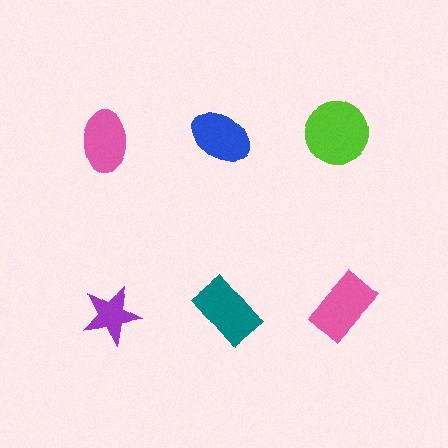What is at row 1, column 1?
A pink ellipse.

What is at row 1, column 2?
A blue ellipse.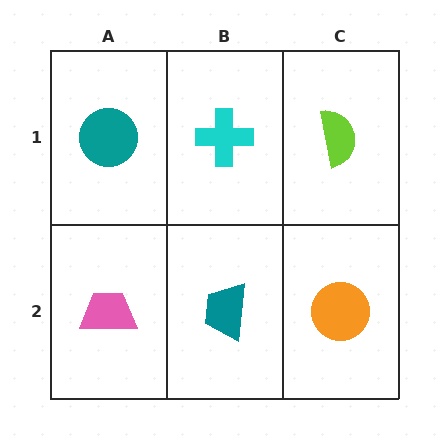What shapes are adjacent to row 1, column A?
A pink trapezoid (row 2, column A), a cyan cross (row 1, column B).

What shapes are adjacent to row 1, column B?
A teal trapezoid (row 2, column B), a teal circle (row 1, column A), a lime semicircle (row 1, column C).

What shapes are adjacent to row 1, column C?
An orange circle (row 2, column C), a cyan cross (row 1, column B).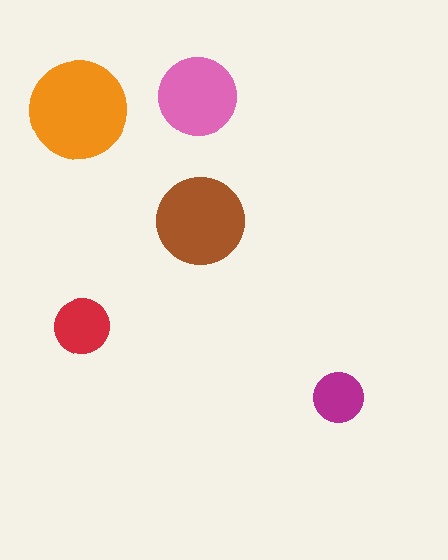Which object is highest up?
The pink circle is topmost.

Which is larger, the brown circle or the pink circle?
The brown one.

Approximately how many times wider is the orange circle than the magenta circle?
About 2 times wider.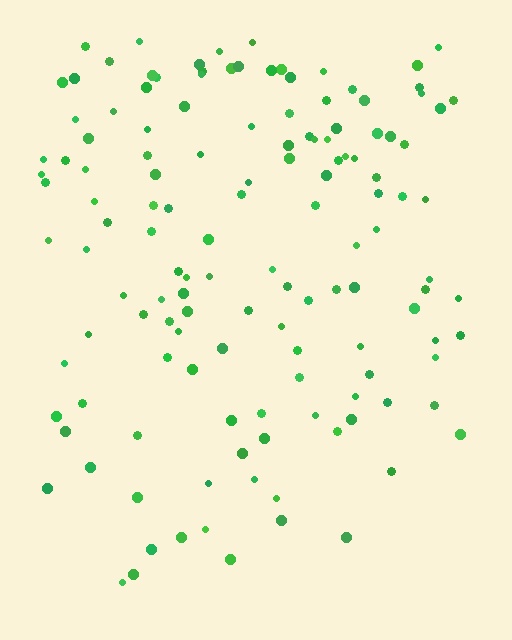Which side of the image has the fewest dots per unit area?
The bottom.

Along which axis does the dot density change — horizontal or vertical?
Vertical.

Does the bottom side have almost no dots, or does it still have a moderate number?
Still a moderate number, just noticeably fewer than the top.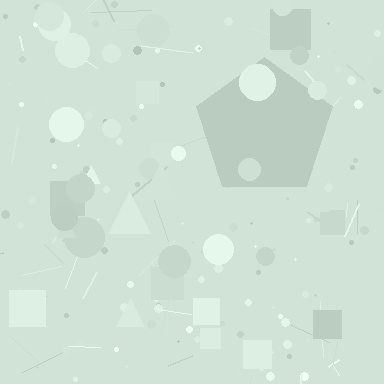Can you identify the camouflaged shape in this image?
The camouflaged shape is a pentagon.